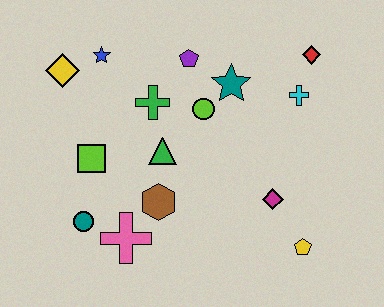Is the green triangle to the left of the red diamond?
Yes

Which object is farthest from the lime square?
The red diamond is farthest from the lime square.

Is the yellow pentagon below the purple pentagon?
Yes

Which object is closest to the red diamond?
The cyan cross is closest to the red diamond.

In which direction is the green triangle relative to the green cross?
The green triangle is below the green cross.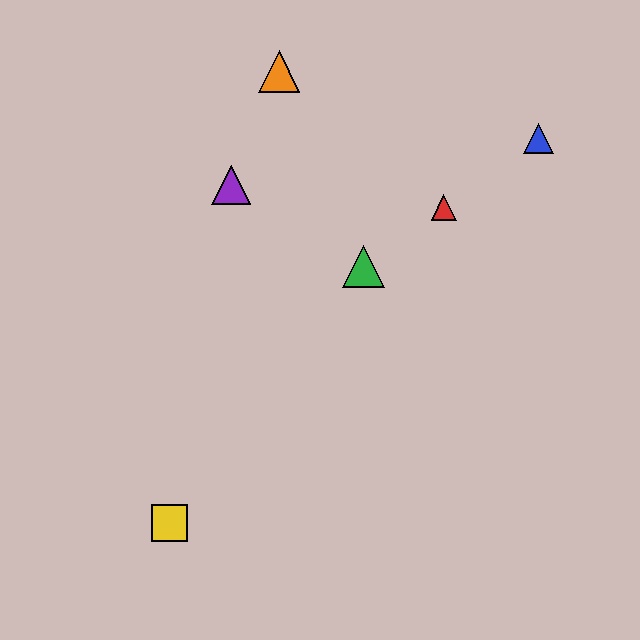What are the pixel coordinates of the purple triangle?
The purple triangle is at (231, 185).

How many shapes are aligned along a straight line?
3 shapes (the red triangle, the blue triangle, the green triangle) are aligned along a straight line.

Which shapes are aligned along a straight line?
The red triangle, the blue triangle, the green triangle are aligned along a straight line.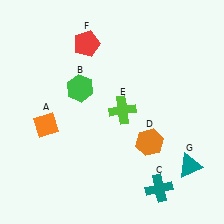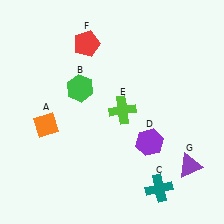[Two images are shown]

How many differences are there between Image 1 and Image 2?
There are 2 differences between the two images.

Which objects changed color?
D changed from orange to purple. G changed from teal to purple.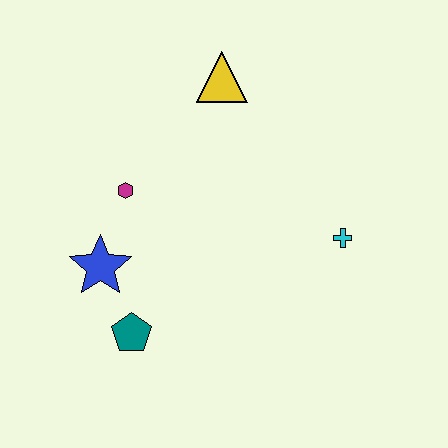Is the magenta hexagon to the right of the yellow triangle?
No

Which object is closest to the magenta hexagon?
The blue star is closest to the magenta hexagon.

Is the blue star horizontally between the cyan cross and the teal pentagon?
No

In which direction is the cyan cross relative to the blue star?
The cyan cross is to the right of the blue star.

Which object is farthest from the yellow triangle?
The teal pentagon is farthest from the yellow triangle.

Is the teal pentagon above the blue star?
No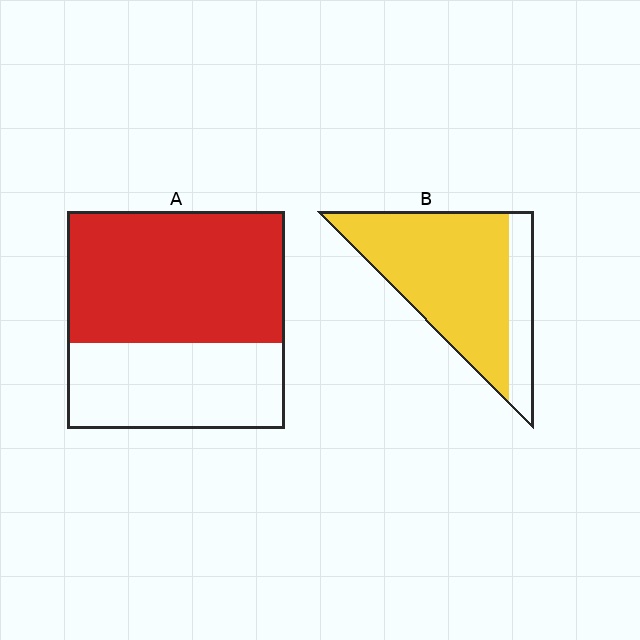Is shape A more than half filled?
Yes.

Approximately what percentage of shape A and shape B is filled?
A is approximately 60% and B is approximately 80%.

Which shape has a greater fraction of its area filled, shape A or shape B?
Shape B.